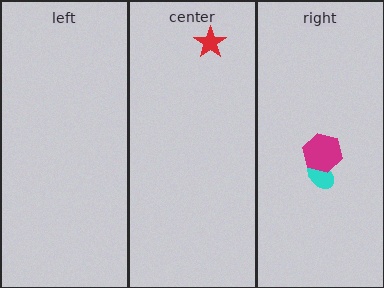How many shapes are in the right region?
2.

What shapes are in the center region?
The red star.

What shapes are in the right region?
The cyan ellipse, the magenta hexagon.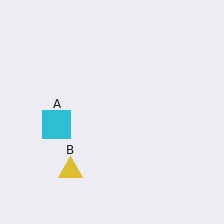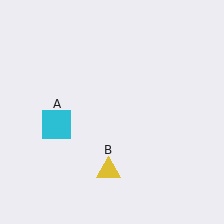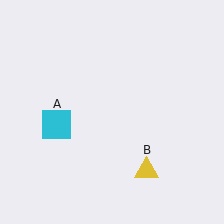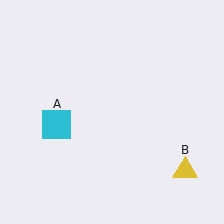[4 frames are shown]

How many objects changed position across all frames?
1 object changed position: yellow triangle (object B).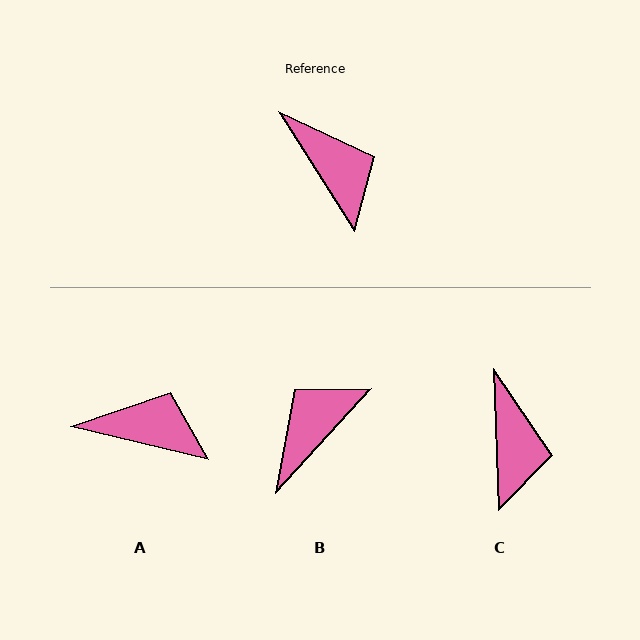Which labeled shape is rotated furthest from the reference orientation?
B, about 105 degrees away.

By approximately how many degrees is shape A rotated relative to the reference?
Approximately 45 degrees counter-clockwise.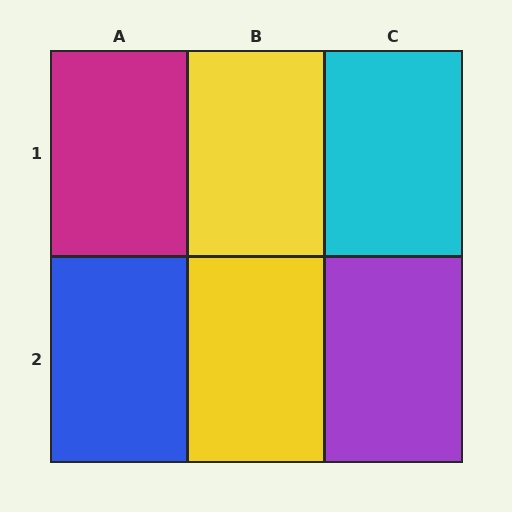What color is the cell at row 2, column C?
Purple.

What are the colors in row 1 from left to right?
Magenta, yellow, cyan.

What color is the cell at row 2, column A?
Blue.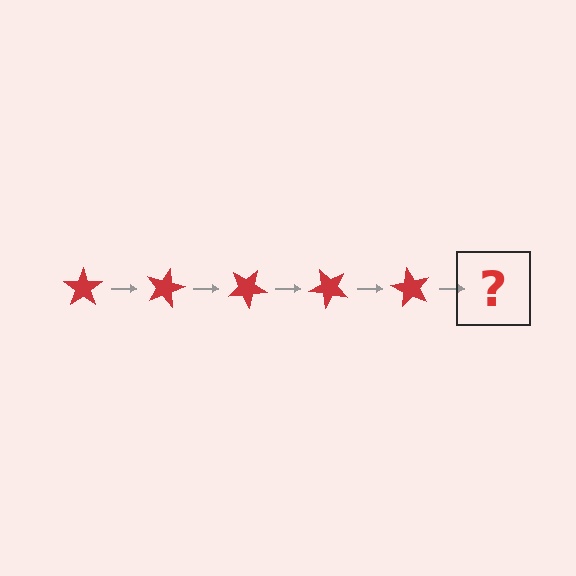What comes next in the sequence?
The next element should be a red star rotated 75 degrees.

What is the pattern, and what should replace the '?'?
The pattern is that the star rotates 15 degrees each step. The '?' should be a red star rotated 75 degrees.